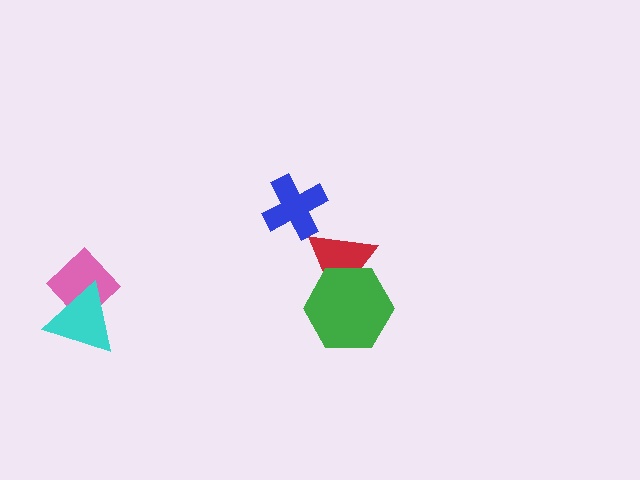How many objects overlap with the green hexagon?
1 object overlaps with the green hexagon.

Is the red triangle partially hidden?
Yes, it is partially covered by another shape.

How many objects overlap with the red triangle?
1 object overlaps with the red triangle.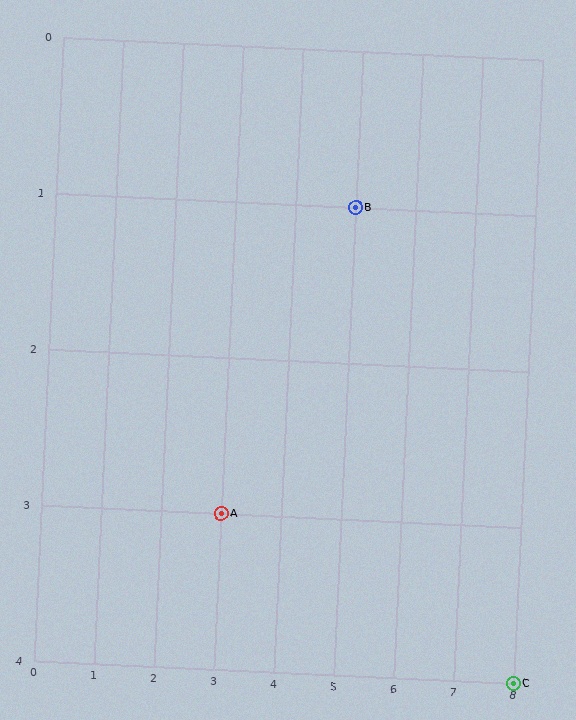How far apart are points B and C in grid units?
Points B and C are 3 columns and 3 rows apart (about 4.2 grid units diagonally).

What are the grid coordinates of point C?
Point C is at grid coordinates (8, 4).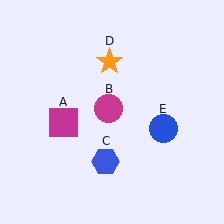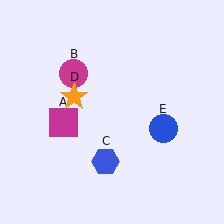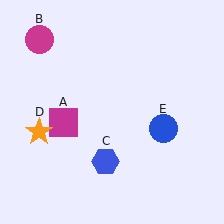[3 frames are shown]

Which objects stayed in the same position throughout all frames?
Magenta square (object A) and blue hexagon (object C) and blue circle (object E) remained stationary.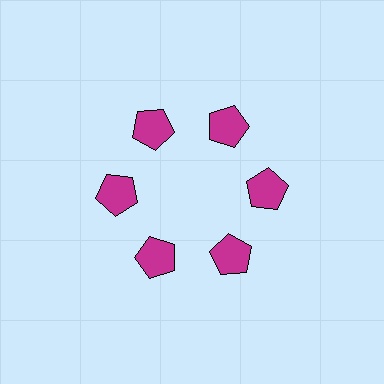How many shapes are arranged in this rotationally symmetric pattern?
There are 6 shapes, arranged in 6 groups of 1.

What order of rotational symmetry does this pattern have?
This pattern has 6-fold rotational symmetry.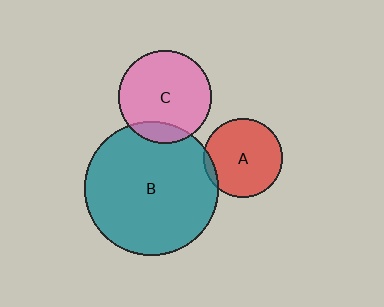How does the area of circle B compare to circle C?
Approximately 2.1 times.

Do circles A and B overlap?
Yes.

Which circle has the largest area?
Circle B (teal).